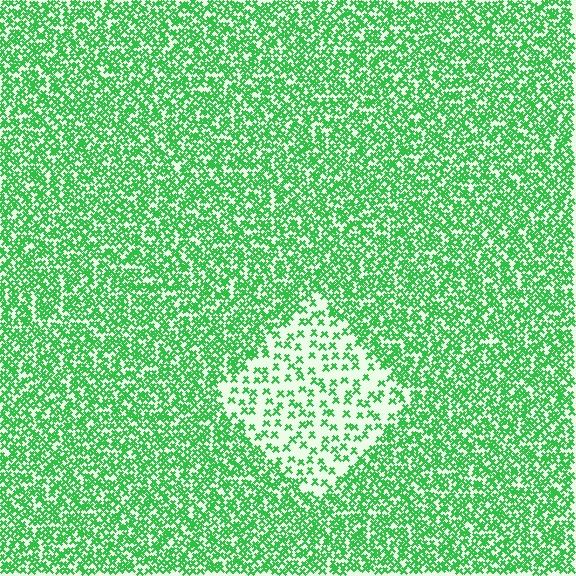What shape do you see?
I see a diamond.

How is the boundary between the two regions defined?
The boundary is defined by a change in element density (approximately 2.8x ratio). All elements are the same color, size, and shape.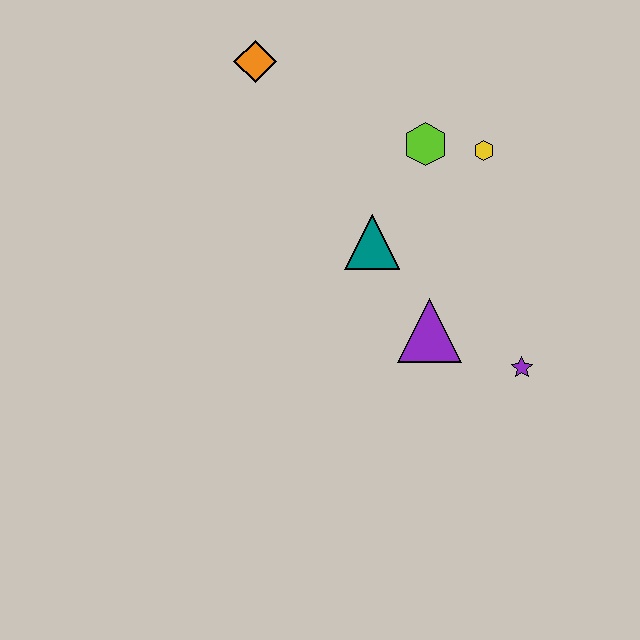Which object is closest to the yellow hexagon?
The lime hexagon is closest to the yellow hexagon.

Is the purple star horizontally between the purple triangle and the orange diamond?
No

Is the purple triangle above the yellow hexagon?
No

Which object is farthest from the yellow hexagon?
The orange diamond is farthest from the yellow hexagon.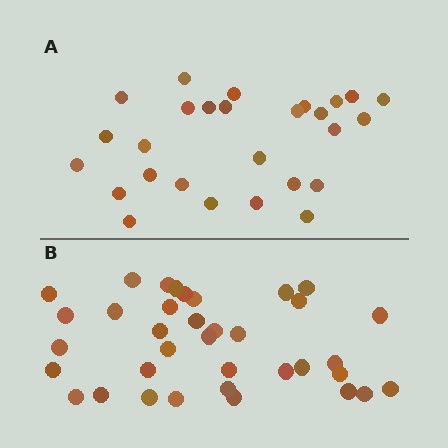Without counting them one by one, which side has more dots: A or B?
Region B (the bottom region) has more dots.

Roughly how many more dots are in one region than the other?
Region B has roughly 8 or so more dots than region A.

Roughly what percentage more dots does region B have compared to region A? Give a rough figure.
About 35% more.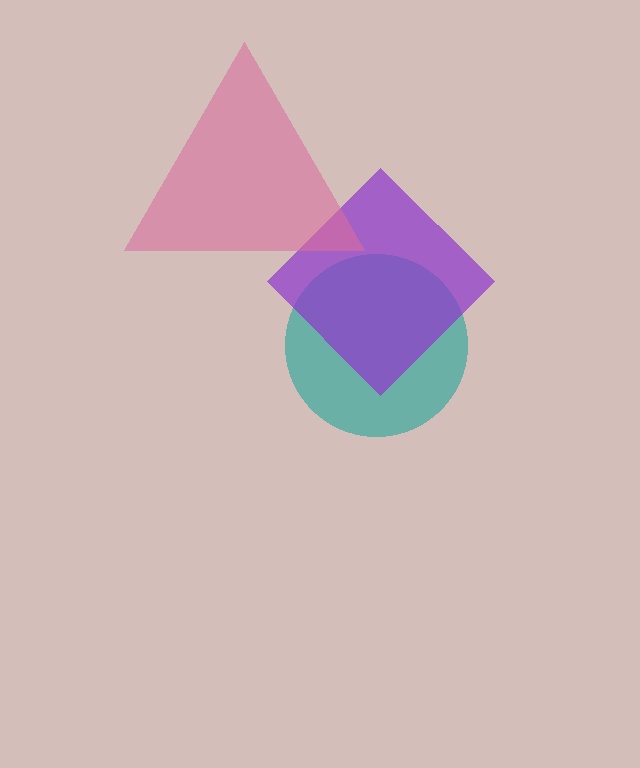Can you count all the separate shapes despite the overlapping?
Yes, there are 3 separate shapes.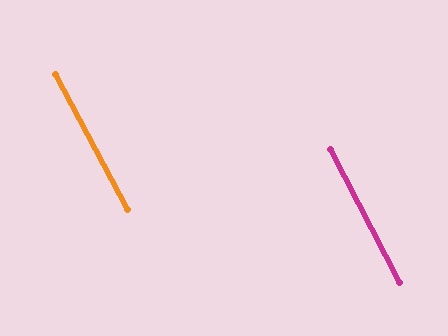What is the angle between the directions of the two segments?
Approximately 0 degrees.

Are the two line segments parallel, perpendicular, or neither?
Parallel — their directions differ by only 0.5°.